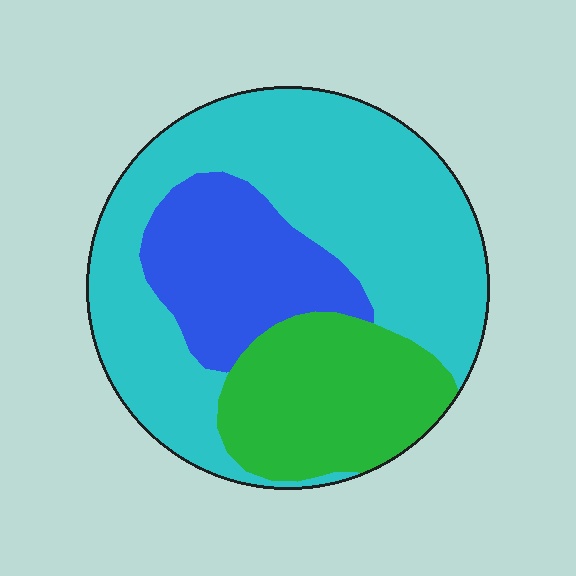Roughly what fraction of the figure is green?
Green takes up about one quarter (1/4) of the figure.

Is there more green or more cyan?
Cyan.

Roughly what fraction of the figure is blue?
Blue takes up about one fifth (1/5) of the figure.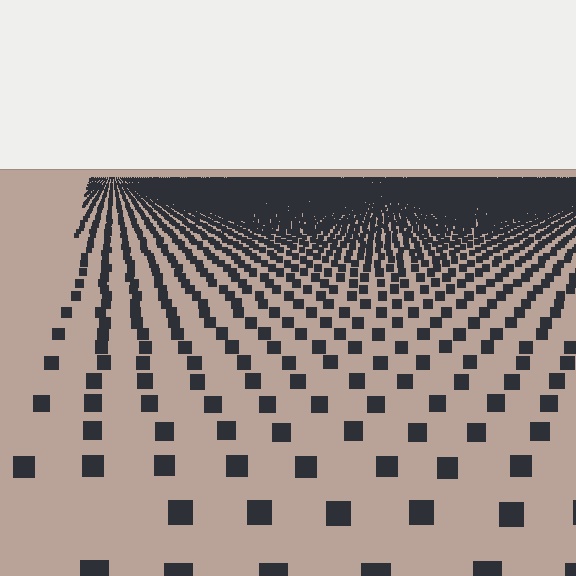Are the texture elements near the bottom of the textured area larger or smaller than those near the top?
Larger. Near the bottom, elements are closer to the viewer and appear at a bigger on-screen size.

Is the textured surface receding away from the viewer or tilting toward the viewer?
The surface is receding away from the viewer. Texture elements get smaller and denser toward the top.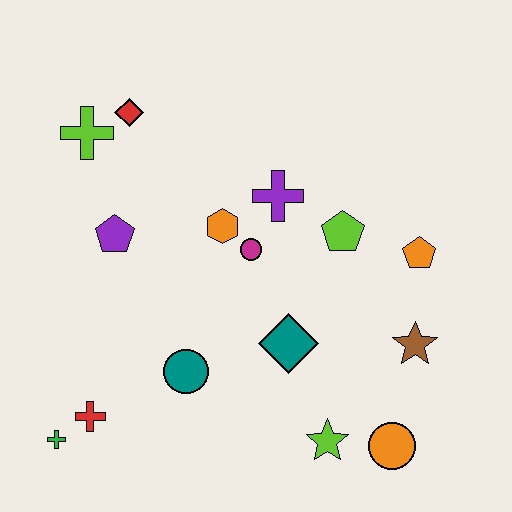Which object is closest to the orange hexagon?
The magenta circle is closest to the orange hexagon.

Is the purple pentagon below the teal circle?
No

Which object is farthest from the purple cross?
The green cross is farthest from the purple cross.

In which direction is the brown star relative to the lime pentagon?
The brown star is below the lime pentagon.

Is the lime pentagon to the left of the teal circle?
No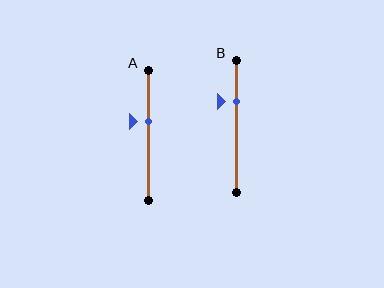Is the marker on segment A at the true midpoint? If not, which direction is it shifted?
No, the marker on segment A is shifted upward by about 11% of the segment length.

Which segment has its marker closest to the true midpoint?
Segment A has its marker closest to the true midpoint.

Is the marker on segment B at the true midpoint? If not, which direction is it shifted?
No, the marker on segment B is shifted upward by about 19% of the segment length.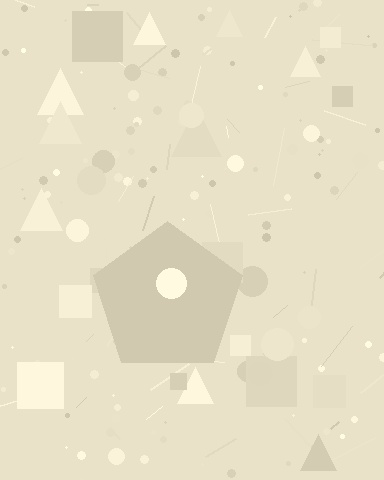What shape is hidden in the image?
A pentagon is hidden in the image.